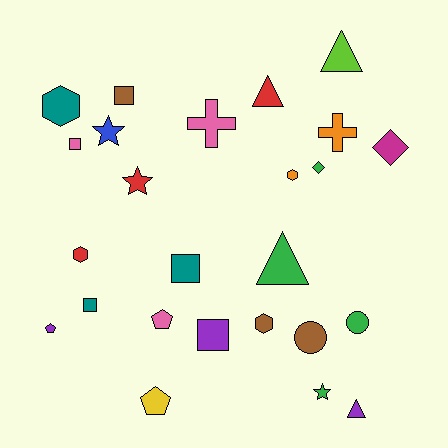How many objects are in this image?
There are 25 objects.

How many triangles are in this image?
There are 4 triangles.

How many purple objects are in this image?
There are 3 purple objects.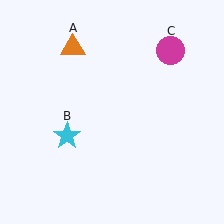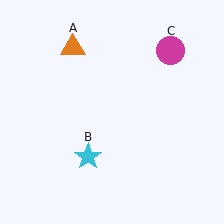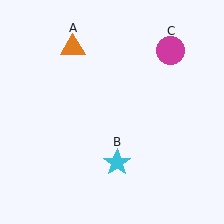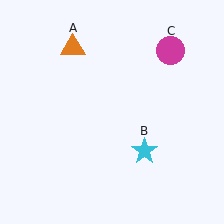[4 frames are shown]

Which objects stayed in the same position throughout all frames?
Orange triangle (object A) and magenta circle (object C) remained stationary.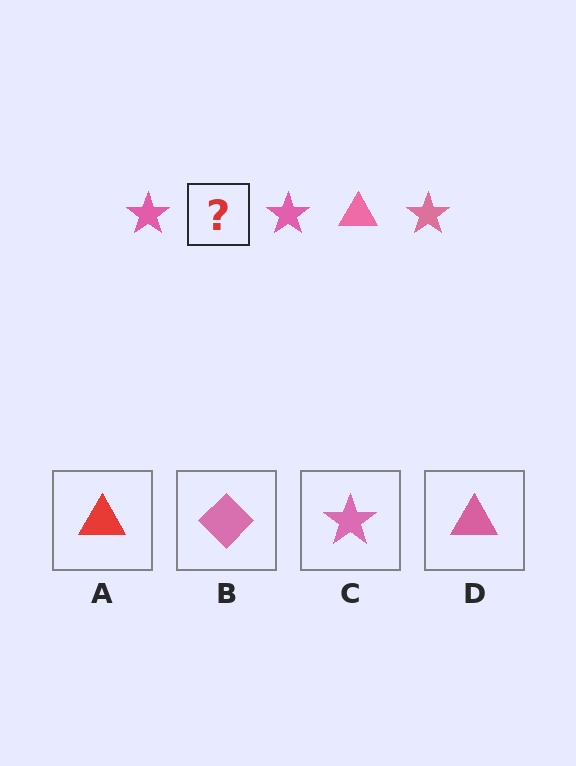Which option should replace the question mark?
Option D.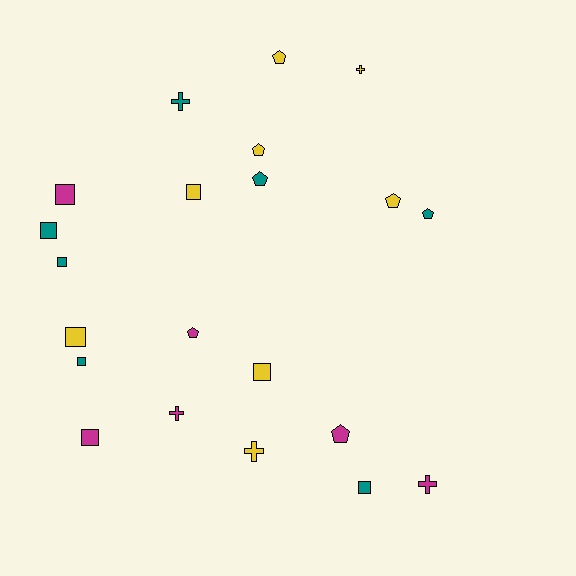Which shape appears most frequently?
Square, with 9 objects.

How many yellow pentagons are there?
There are 3 yellow pentagons.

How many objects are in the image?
There are 21 objects.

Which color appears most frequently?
Yellow, with 8 objects.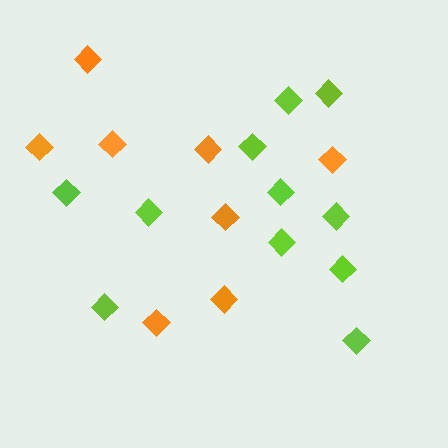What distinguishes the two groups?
There are 2 groups: one group of lime diamonds (11) and one group of orange diamonds (8).